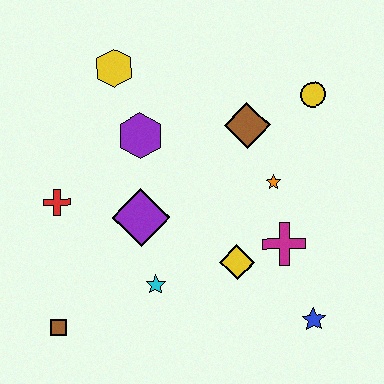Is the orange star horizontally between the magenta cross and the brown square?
Yes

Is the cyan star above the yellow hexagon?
No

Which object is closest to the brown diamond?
The orange star is closest to the brown diamond.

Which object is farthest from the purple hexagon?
The blue star is farthest from the purple hexagon.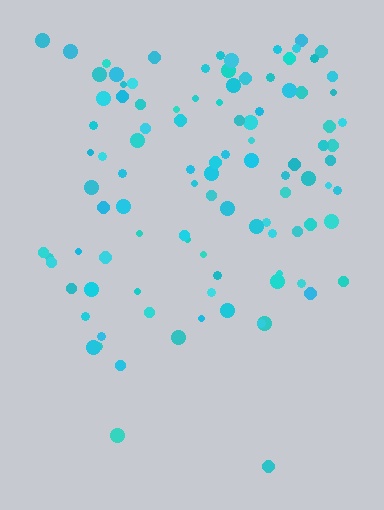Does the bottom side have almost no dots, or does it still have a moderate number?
Still a moderate number, just noticeably fewer than the top.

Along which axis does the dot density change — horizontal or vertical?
Vertical.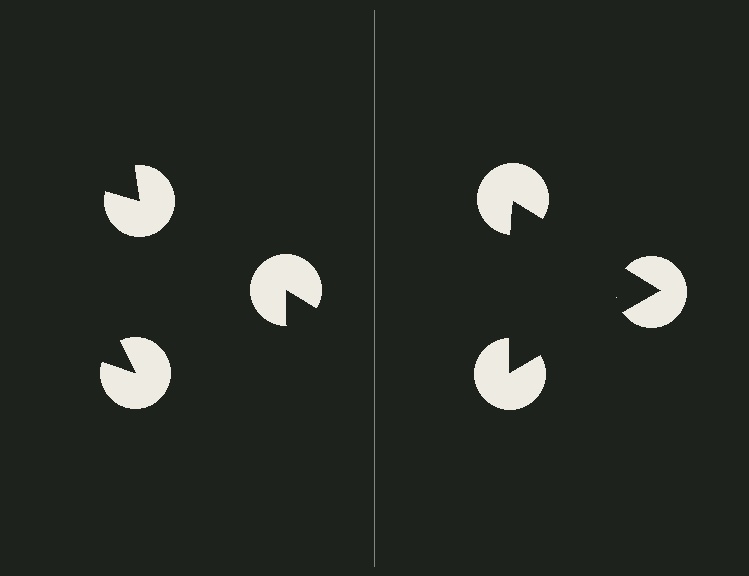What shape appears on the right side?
An illusory triangle.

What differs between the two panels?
The pac-man discs are positioned identically on both sides; only the wedge orientations differ. On the right they align to a triangle; on the left they are misaligned.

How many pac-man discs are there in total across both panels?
6 — 3 on each side.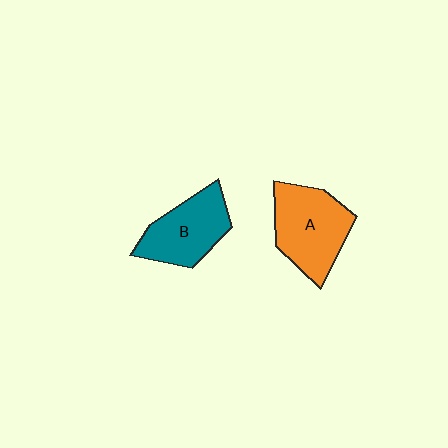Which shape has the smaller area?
Shape B (teal).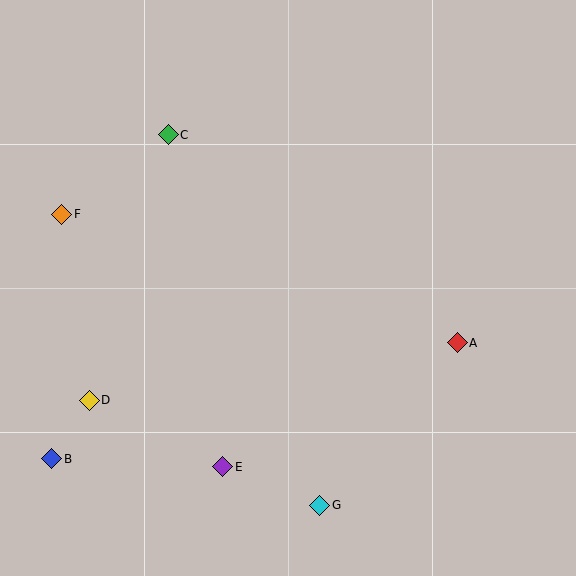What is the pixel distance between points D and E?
The distance between D and E is 149 pixels.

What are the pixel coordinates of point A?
Point A is at (457, 343).